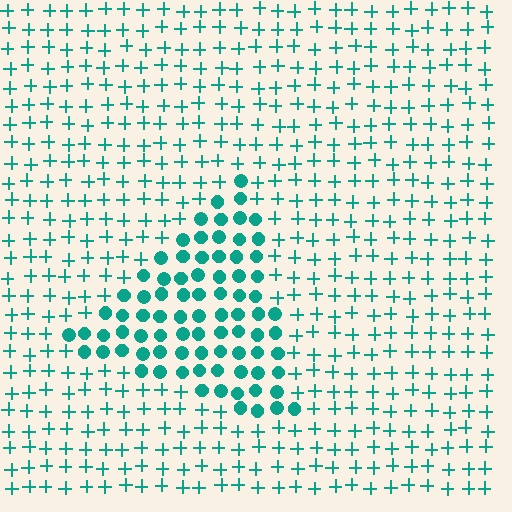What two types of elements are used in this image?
The image uses circles inside the triangle region and plus signs outside it.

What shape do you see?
I see a triangle.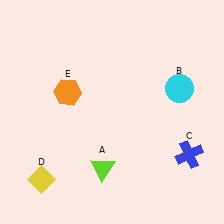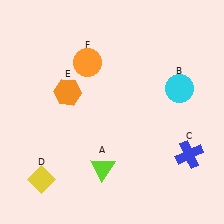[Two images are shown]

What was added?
An orange circle (F) was added in Image 2.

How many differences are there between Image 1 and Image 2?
There is 1 difference between the two images.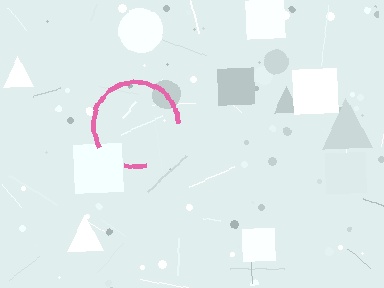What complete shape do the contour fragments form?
The contour fragments form a circle.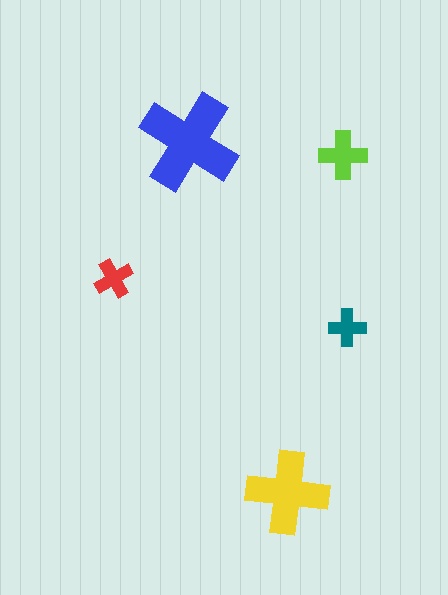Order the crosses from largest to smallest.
the blue one, the yellow one, the lime one, the red one, the teal one.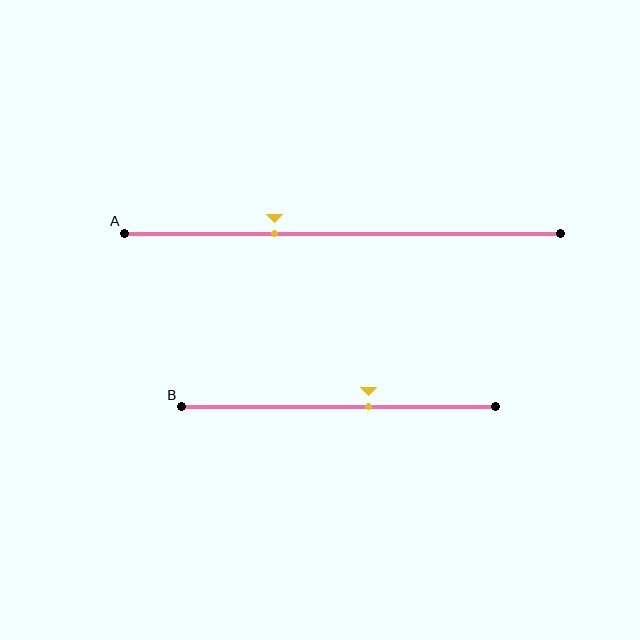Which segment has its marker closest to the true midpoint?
Segment B has its marker closest to the true midpoint.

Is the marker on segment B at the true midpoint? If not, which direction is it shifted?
No, the marker on segment B is shifted to the right by about 10% of the segment length.